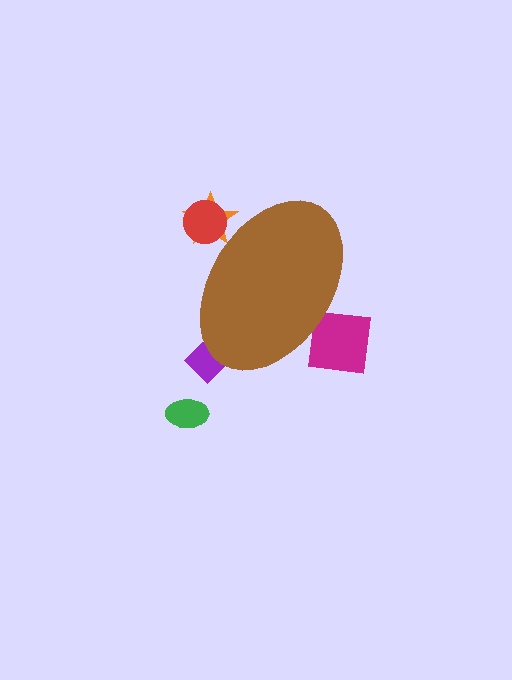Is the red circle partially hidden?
Yes, the red circle is partially hidden behind the brown ellipse.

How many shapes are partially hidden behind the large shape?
4 shapes are partially hidden.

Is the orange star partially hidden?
Yes, the orange star is partially hidden behind the brown ellipse.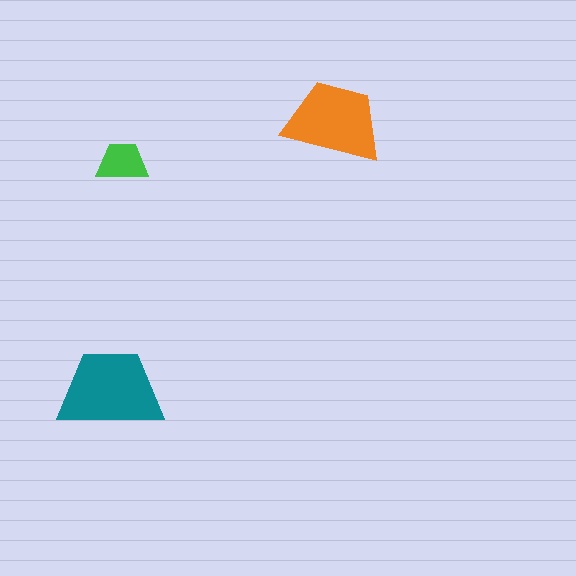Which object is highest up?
The orange trapezoid is topmost.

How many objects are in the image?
There are 3 objects in the image.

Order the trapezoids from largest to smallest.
the teal one, the orange one, the green one.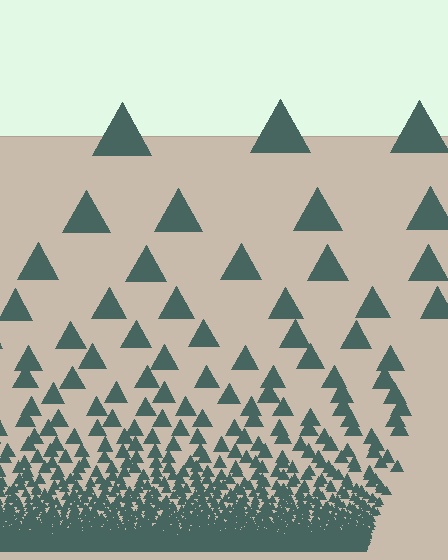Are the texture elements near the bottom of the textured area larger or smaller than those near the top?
Smaller. The gradient is inverted — elements near the bottom are smaller and denser.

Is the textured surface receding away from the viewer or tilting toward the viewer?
The surface appears to tilt toward the viewer. Texture elements get larger and sparser toward the top.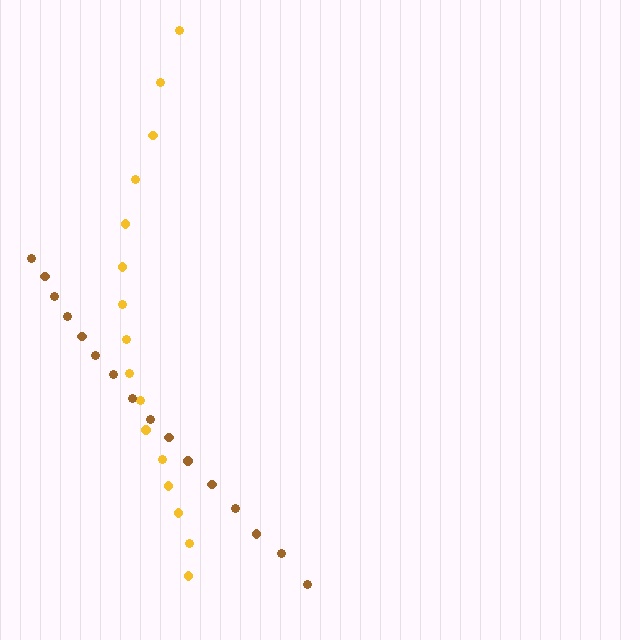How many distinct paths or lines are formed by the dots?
There are 2 distinct paths.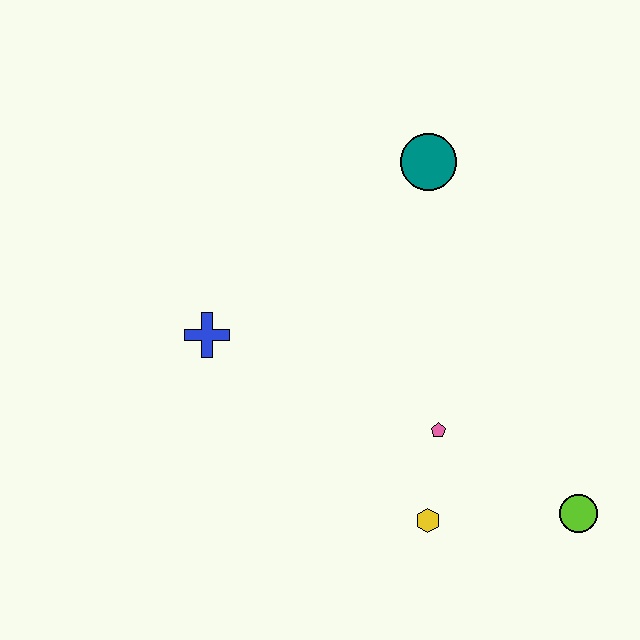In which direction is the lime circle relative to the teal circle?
The lime circle is below the teal circle.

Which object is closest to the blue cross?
The pink pentagon is closest to the blue cross.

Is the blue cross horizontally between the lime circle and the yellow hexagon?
No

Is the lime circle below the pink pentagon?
Yes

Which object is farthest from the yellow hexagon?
The teal circle is farthest from the yellow hexagon.